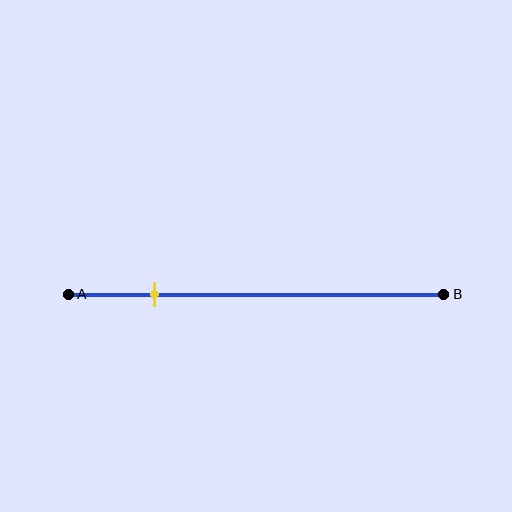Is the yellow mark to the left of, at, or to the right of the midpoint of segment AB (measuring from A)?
The yellow mark is to the left of the midpoint of segment AB.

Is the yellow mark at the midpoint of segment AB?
No, the mark is at about 25% from A, not at the 50% midpoint.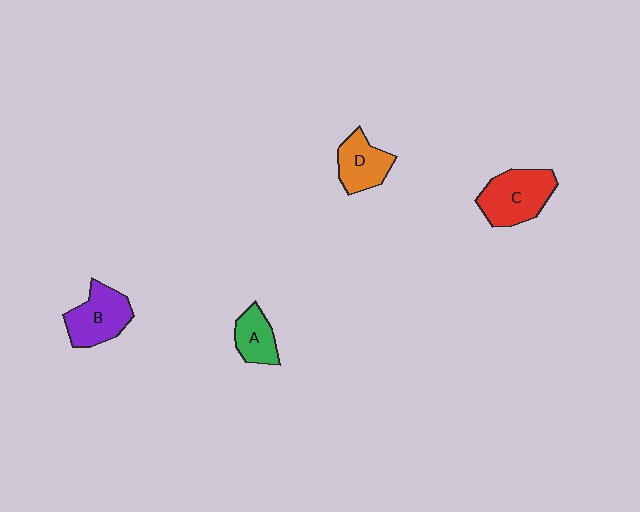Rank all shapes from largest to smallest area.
From largest to smallest: C (red), B (purple), D (orange), A (green).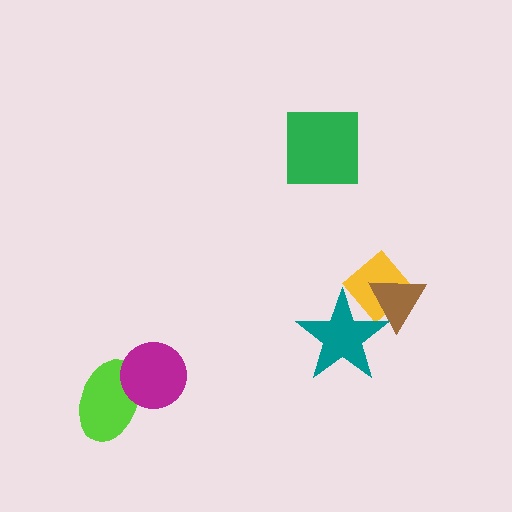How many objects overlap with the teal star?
2 objects overlap with the teal star.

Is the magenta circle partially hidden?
No, no other shape covers it.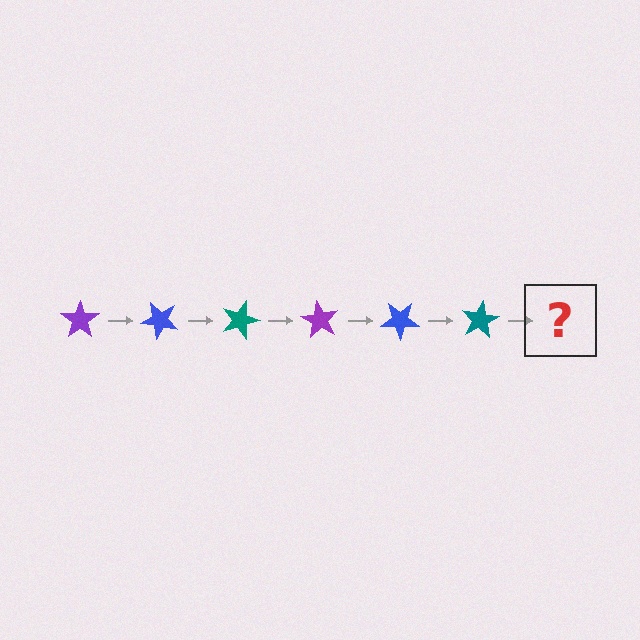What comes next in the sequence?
The next element should be a purple star, rotated 270 degrees from the start.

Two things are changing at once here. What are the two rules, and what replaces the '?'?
The two rules are that it rotates 45 degrees each step and the color cycles through purple, blue, and teal. The '?' should be a purple star, rotated 270 degrees from the start.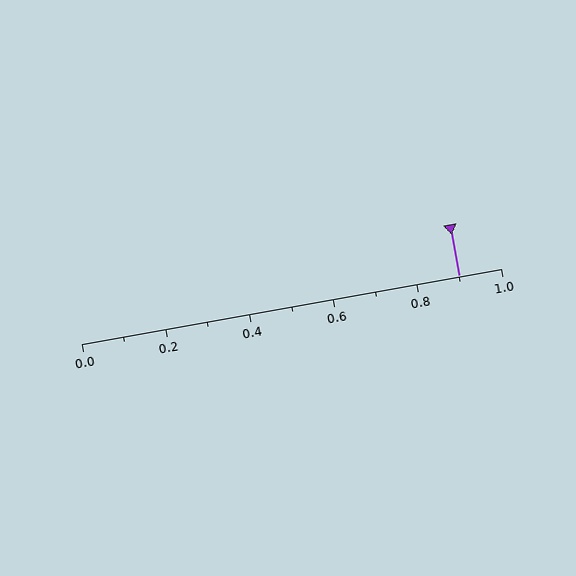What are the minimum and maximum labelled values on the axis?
The axis runs from 0.0 to 1.0.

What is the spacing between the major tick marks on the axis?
The major ticks are spaced 0.2 apart.